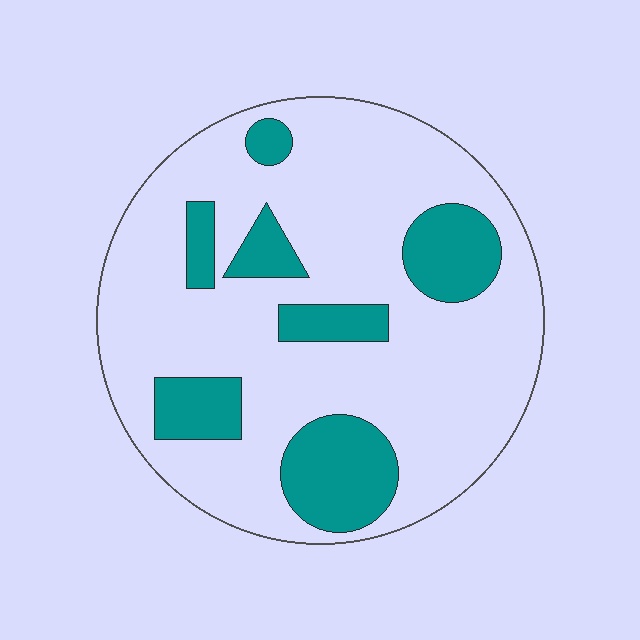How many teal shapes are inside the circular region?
7.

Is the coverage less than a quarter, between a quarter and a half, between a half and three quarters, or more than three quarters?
Less than a quarter.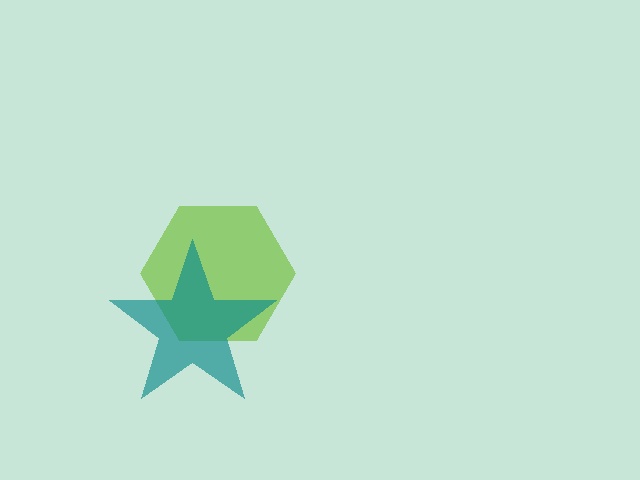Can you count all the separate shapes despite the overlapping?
Yes, there are 2 separate shapes.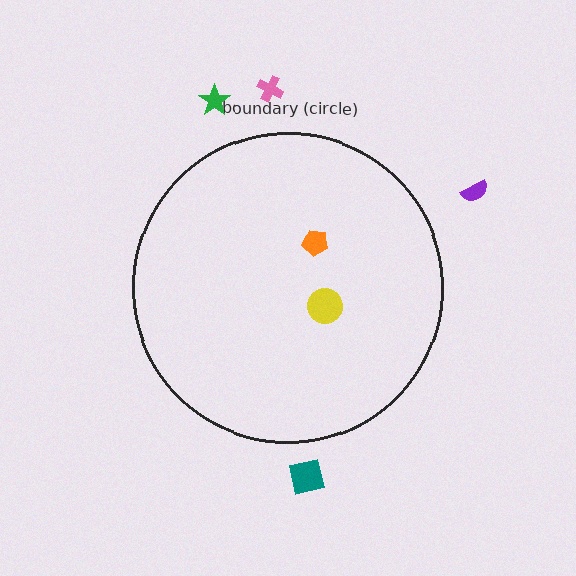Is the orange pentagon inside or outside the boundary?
Inside.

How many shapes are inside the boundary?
2 inside, 4 outside.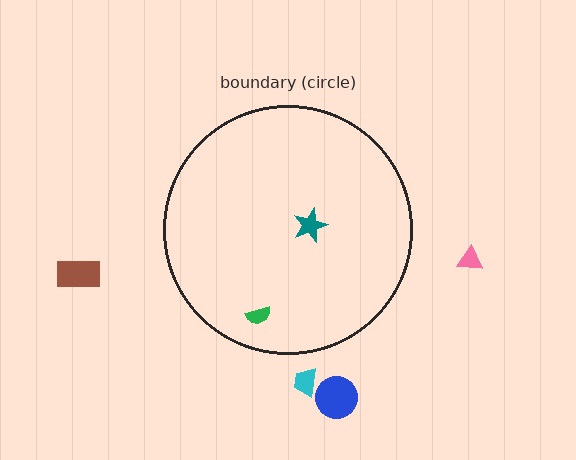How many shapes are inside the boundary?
2 inside, 4 outside.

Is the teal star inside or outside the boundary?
Inside.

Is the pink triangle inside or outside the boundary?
Outside.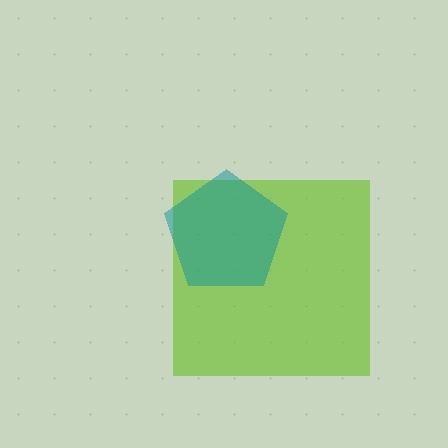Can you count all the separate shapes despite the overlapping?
Yes, there are 2 separate shapes.